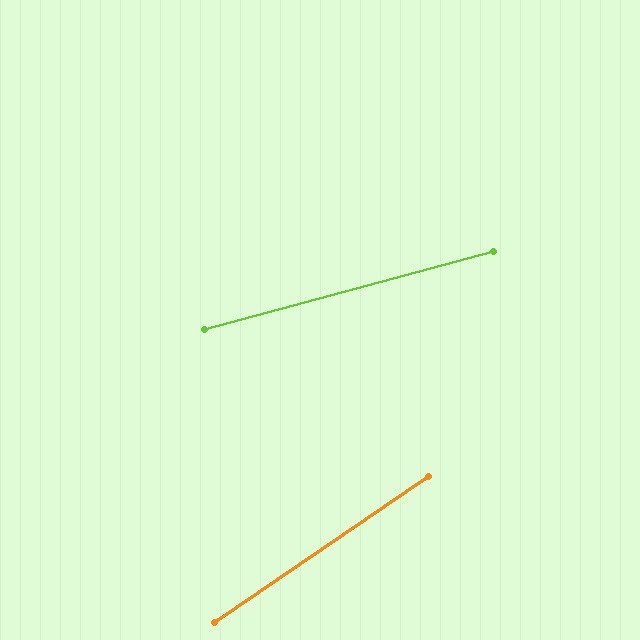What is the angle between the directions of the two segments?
Approximately 19 degrees.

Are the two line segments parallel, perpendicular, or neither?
Neither parallel nor perpendicular — they differ by about 19°.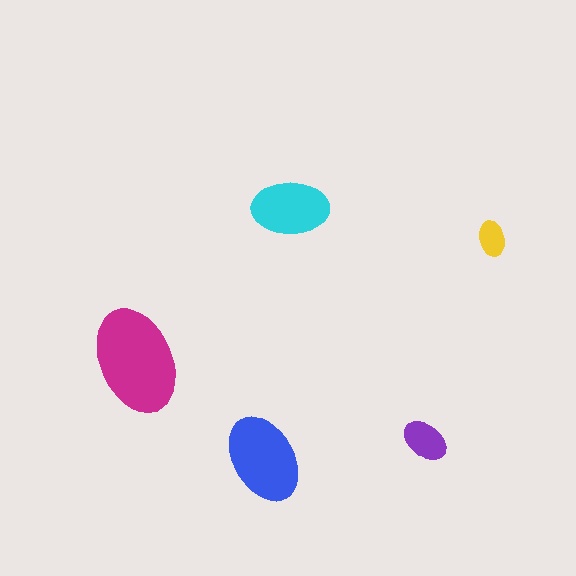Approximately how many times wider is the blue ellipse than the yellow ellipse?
About 2.5 times wider.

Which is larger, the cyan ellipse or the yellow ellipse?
The cyan one.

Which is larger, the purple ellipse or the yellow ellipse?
The purple one.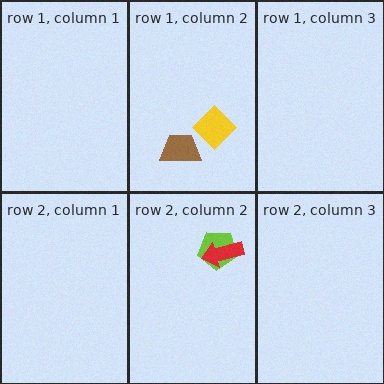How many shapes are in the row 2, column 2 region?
2.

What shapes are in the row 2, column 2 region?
The lime pentagon, the red arrow.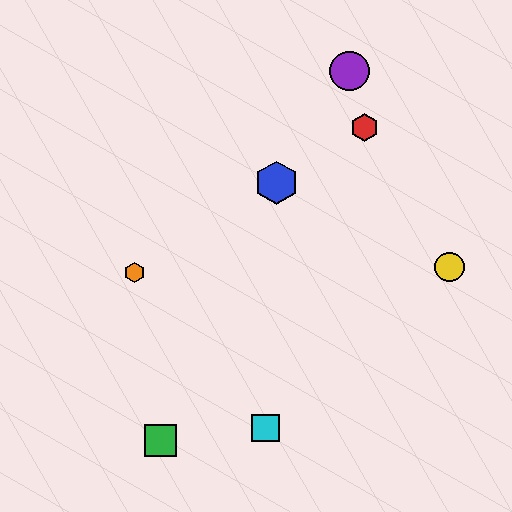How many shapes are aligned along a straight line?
3 shapes (the red hexagon, the blue hexagon, the orange hexagon) are aligned along a straight line.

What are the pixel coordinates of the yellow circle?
The yellow circle is at (449, 267).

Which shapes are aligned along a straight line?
The red hexagon, the blue hexagon, the orange hexagon are aligned along a straight line.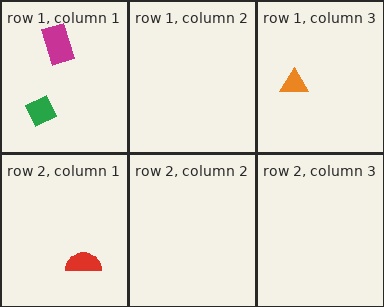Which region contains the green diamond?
The row 1, column 1 region.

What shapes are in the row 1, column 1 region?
The green diamond, the magenta rectangle.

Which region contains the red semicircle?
The row 2, column 1 region.